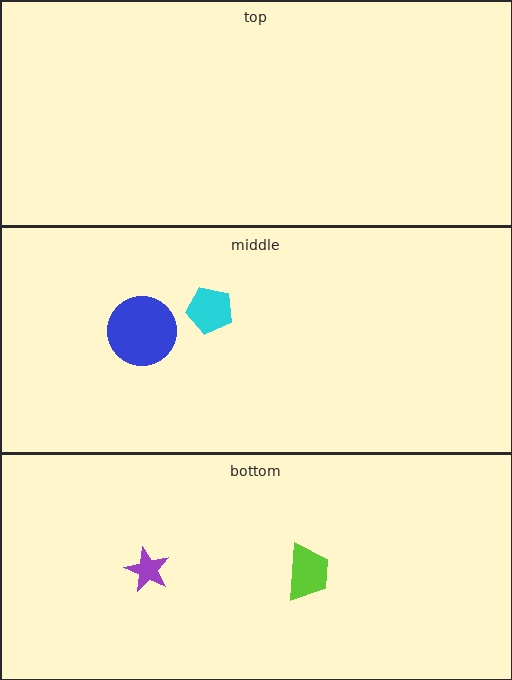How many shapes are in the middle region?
2.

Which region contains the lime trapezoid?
The bottom region.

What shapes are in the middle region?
The blue circle, the cyan pentagon.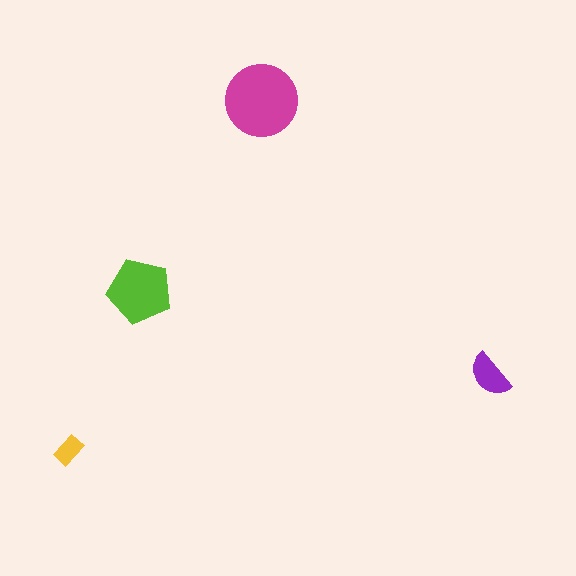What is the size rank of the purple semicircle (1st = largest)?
3rd.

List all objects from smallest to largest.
The yellow rectangle, the purple semicircle, the lime pentagon, the magenta circle.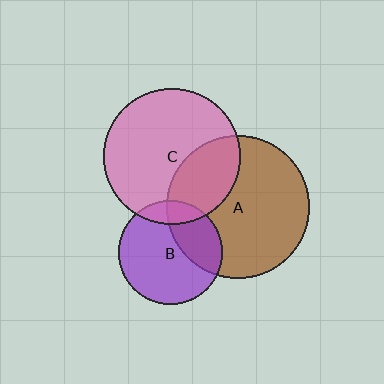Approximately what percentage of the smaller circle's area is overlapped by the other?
Approximately 30%.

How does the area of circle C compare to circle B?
Approximately 1.7 times.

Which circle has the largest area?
Circle A (brown).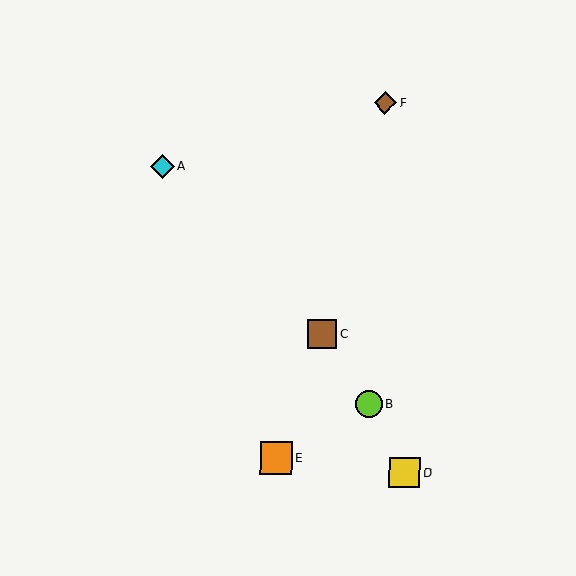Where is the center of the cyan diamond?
The center of the cyan diamond is at (163, 166).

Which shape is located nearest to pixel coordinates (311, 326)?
The brown square (labeled C) at (322, 334) is nearest to that location.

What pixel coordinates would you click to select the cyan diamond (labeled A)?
Click at (163, 166) to select the cyan diamond A.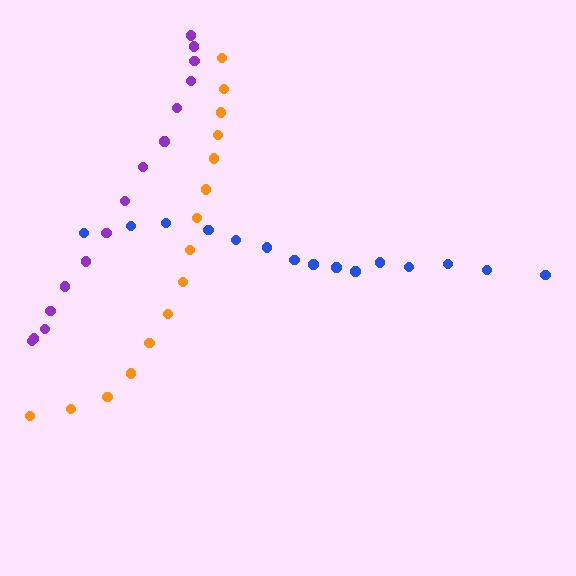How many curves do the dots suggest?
There are 3 distinct paths.